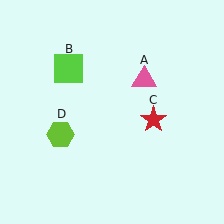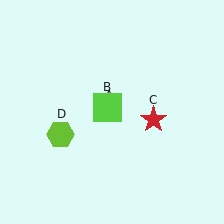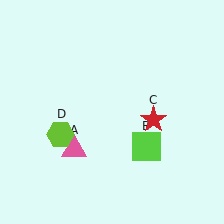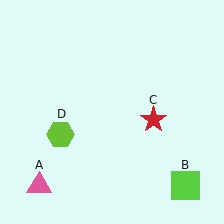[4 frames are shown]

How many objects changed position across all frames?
2 objects changed position: pink triangle (object A), lime square (object B).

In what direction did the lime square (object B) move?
The lime square (object B) moved down and to the right.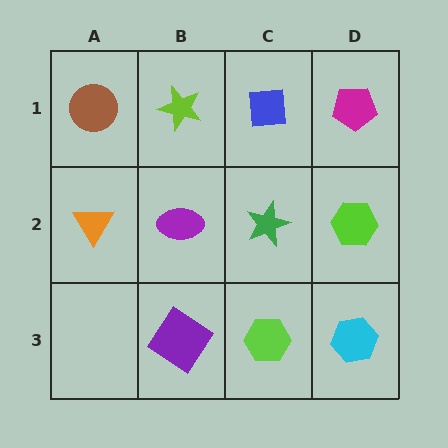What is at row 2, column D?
A lime hexagon.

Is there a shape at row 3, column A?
No, that cell is empty.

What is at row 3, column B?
A purple diamond.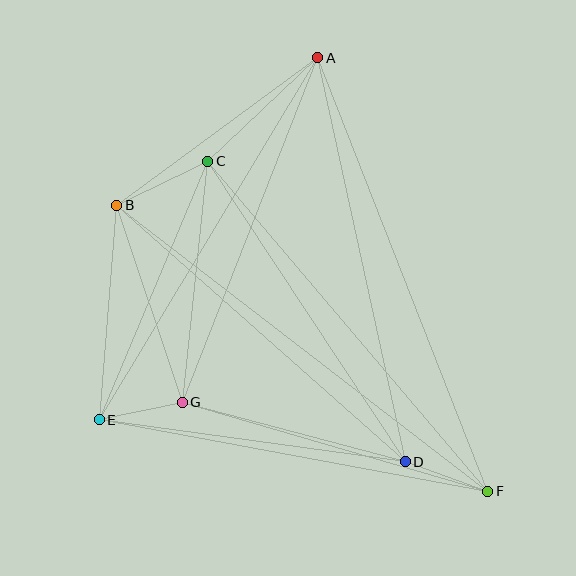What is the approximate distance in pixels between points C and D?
The distance between C and D is approximately 360 pixels.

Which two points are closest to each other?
Points E and G are closest to each other.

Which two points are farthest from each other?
Points B and F are farthest from each other.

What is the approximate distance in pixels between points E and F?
The distance between E and F is approximately 395 pixels.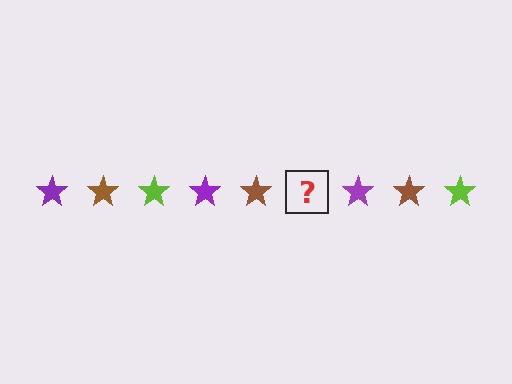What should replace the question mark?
The question mark should be replaced with a lime star.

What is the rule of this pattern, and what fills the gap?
The rule is that the pattern cycles through purple, brown, lime stars. The gap should be filled with a lime star.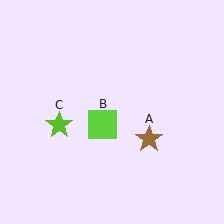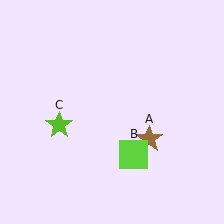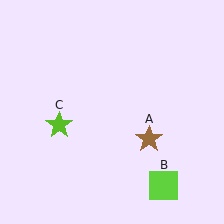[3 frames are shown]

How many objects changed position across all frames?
1 object changed position: lime square (object B).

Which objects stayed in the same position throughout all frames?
Brown star (object A) and lime star (object C) remained stationary.